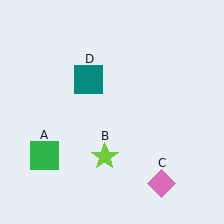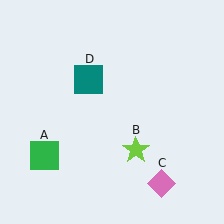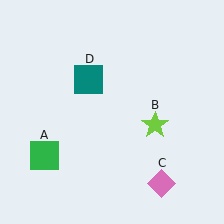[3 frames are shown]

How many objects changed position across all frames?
1 object changed position: lime star (object B).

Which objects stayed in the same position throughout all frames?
Green square (object A) and pink diamond (object C) and teal square (object D) remained stationary.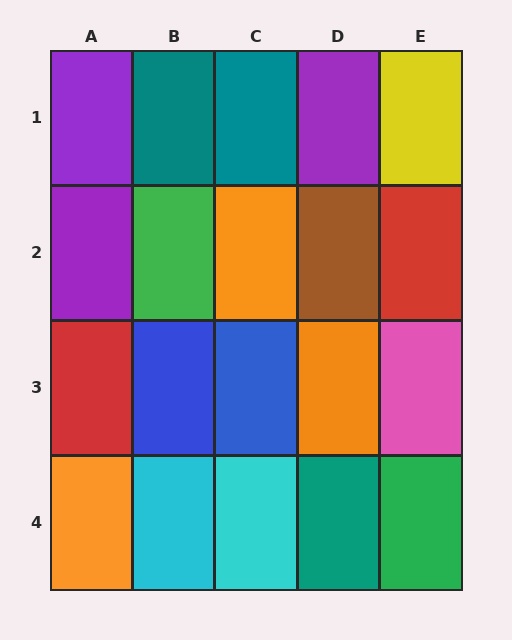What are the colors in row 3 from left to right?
Red, blue, blue, orange, pink.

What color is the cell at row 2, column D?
Brown.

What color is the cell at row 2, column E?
Red.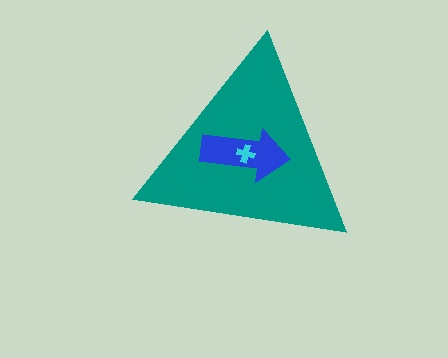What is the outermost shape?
The teal triangle.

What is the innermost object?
The cyan cross.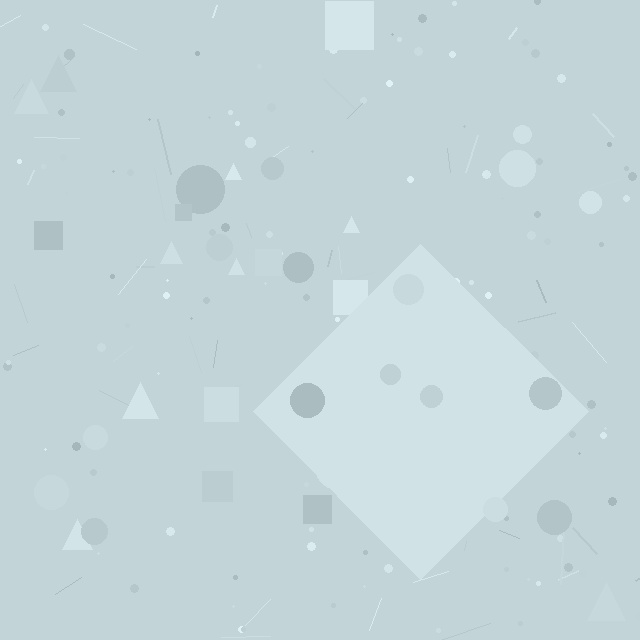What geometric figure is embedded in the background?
A diamond is embedded in the background.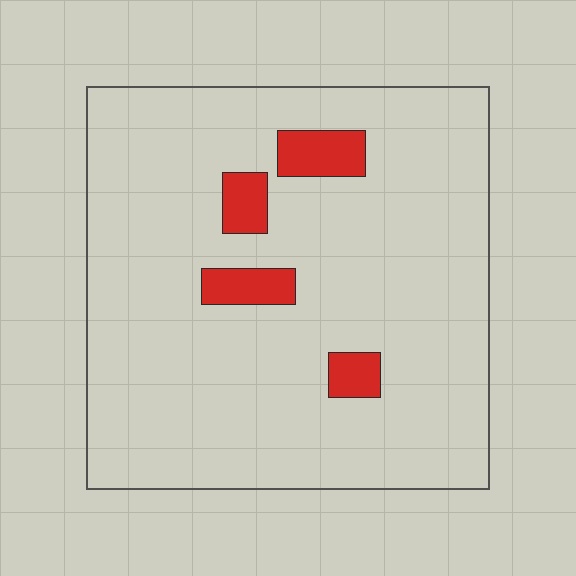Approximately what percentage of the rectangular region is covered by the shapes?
Approximately 10%.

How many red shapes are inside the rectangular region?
4.